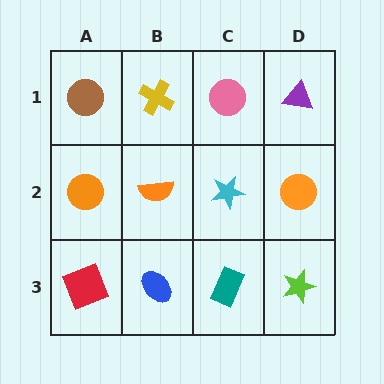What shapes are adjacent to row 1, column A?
An orange circle (row 2, column A), a yellow cross (row 1, column B).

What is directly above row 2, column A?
A brown circle.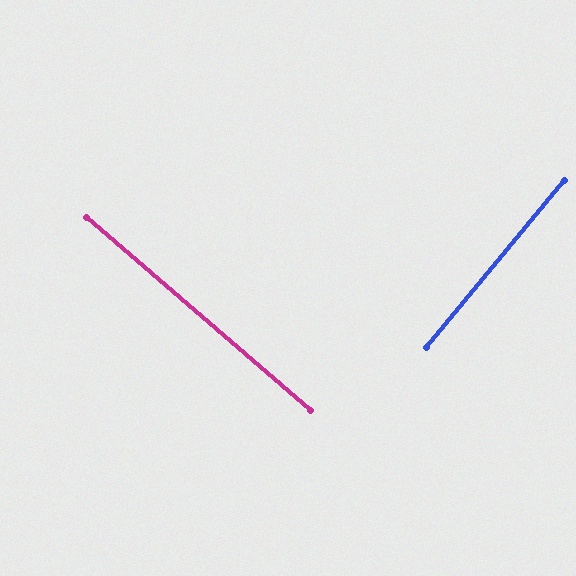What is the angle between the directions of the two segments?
Approximately 89 degrees.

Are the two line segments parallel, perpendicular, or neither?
Perpendicular — they meet at approximately 89°.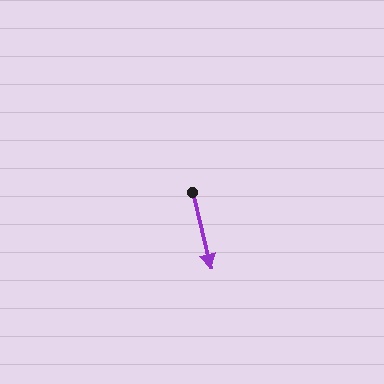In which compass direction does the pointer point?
South.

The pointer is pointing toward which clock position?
Roughly 6 o'clock.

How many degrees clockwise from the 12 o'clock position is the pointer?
Approximately 166 degrees.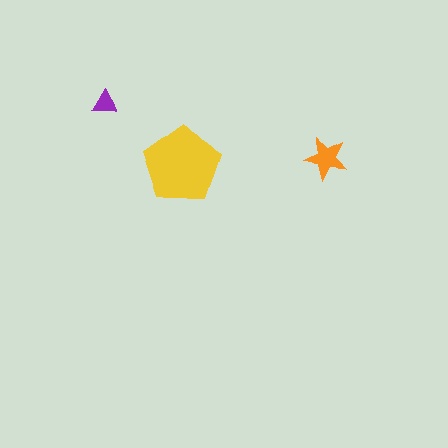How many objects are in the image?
There are 3 objects in the image.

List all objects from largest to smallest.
The yellow pentagon, the orange star, the purple triangle.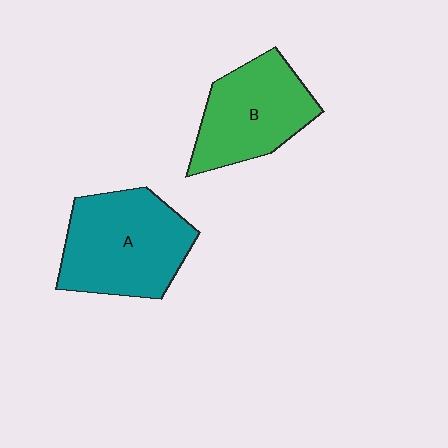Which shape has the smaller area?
Shape B (green).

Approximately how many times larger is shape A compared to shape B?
Approximately 1.2 times.